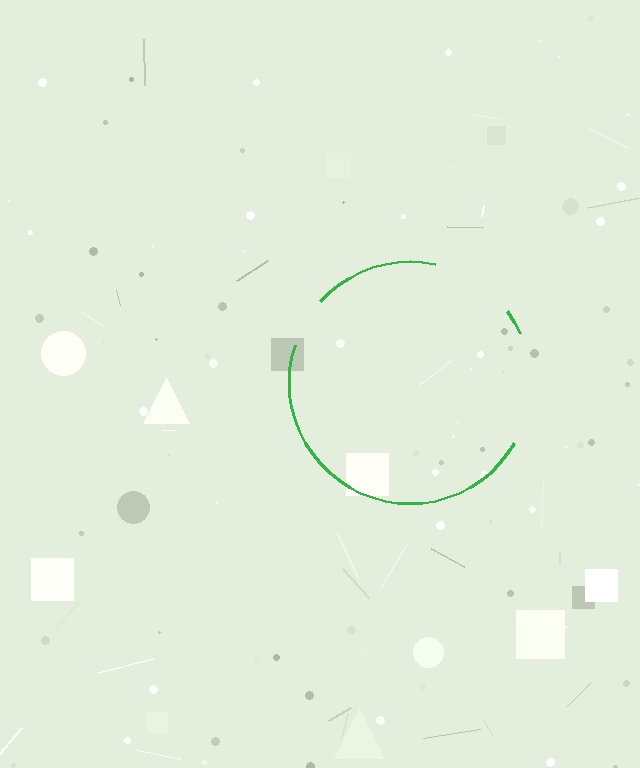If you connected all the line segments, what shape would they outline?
They would outline a circle.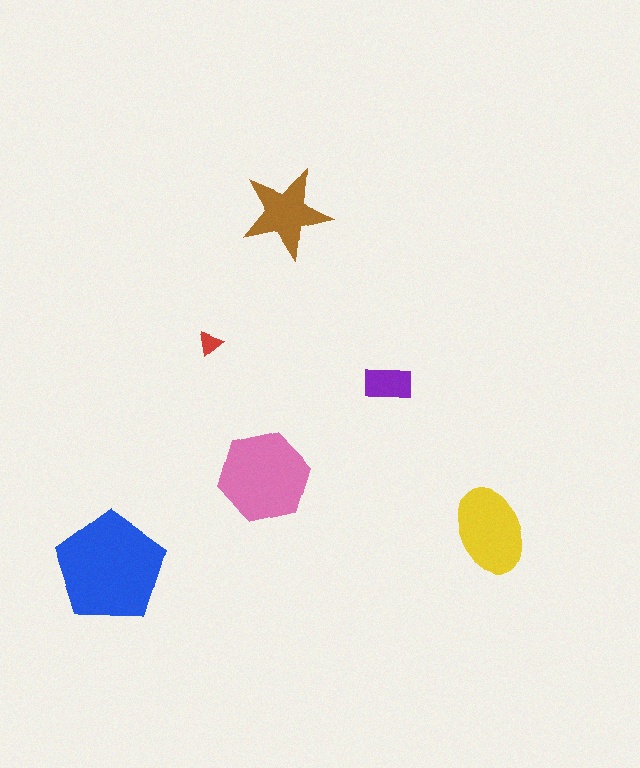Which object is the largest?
The blue pentagon.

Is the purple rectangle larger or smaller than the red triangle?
Larger.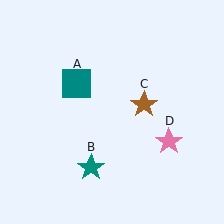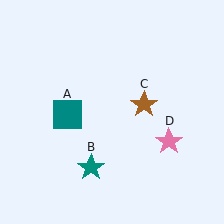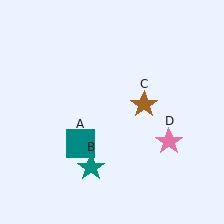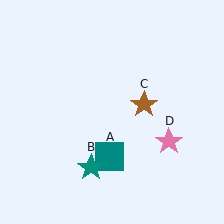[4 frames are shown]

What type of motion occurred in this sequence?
The teal square (object A) rotated counterclockwise around the center of the scene.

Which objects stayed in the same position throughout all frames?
Teal star (object B) and brown star (object C) and pink star (object D) remained stationary.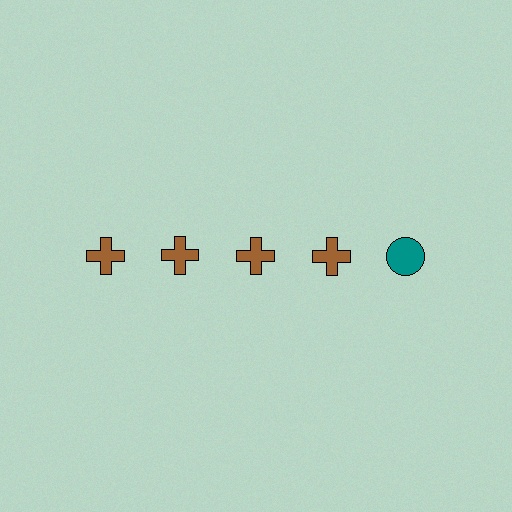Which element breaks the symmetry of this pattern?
The teal circle in the top row, rightmost column breaks the symmetry. All other shapes are brown crosses.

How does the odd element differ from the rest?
It differs in both color (teal instead of brown) and shape (circle instead of cross).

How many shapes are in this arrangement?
There are 5 shapes arranged in a grid pattern.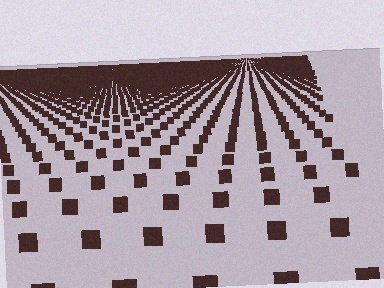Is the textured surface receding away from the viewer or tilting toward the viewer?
The surface is receding away from the viewer. Texture elements get smaller and denser toward the top.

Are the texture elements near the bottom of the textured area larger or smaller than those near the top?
Larger. Near the bottom, elements are closer to the viewer and appear at a bigger on-screen size.